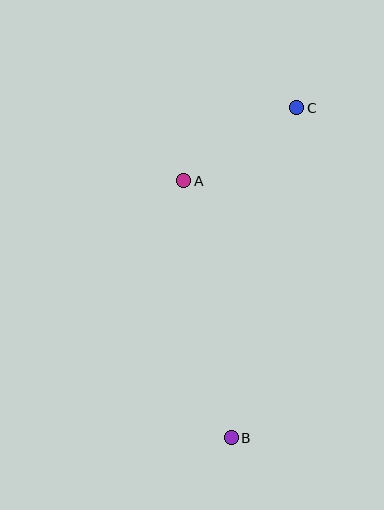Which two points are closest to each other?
Points A and C are closest to each other.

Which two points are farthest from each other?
Points B and C are farthest from each other.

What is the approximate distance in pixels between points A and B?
The distance between A and B is approximately 261 pixels.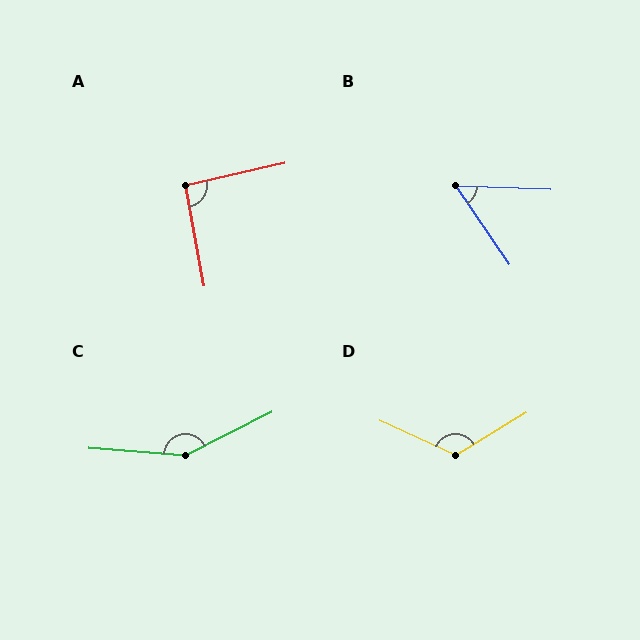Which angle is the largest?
C, at approximately 149 degrees.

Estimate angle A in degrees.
Approximately 92 degrees.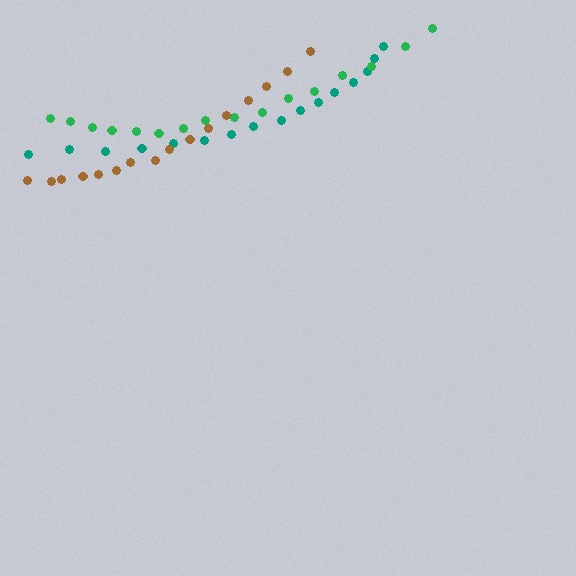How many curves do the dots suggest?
There are 3 distinct paths.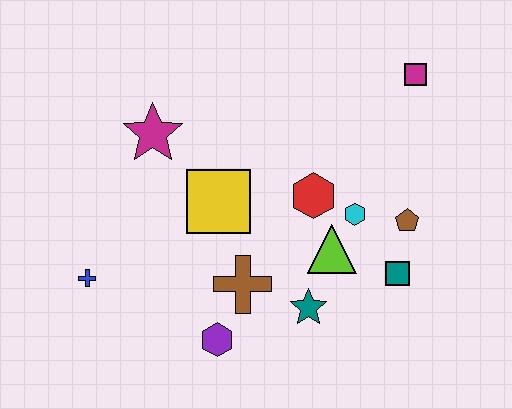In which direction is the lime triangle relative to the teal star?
The lime triangle is above the teal star.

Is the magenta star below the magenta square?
Yes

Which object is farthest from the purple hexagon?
The magenta square is farthest from the purple hexagon.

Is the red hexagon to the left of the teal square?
Yes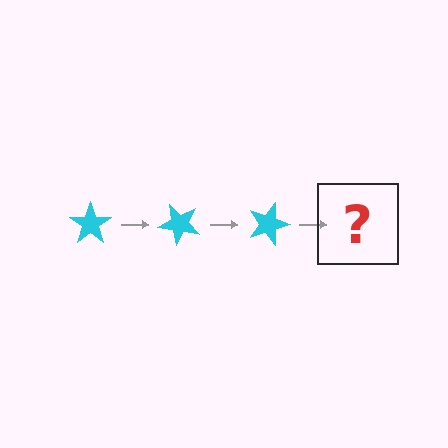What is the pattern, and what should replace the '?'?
The pattern is that the star rotates 45 degrees each step. The '?' should be a cyan star rotated 135 degrees.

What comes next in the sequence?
The next element should be a cyan star rotated 135 degrees.